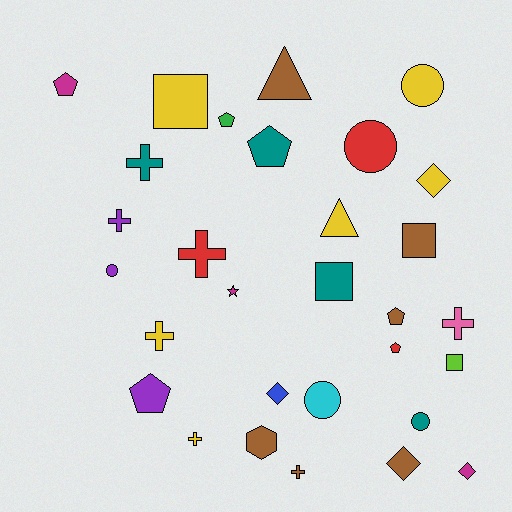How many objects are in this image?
There are 30 objects.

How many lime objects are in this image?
There is 1 lime object.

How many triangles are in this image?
There are 2 triangles.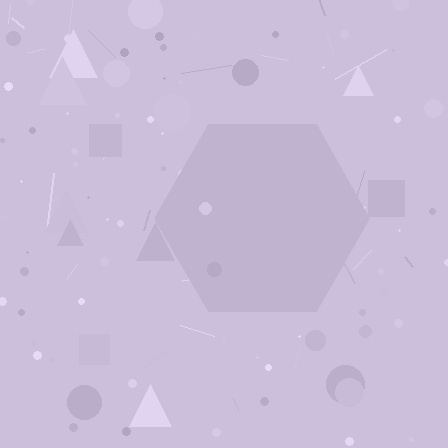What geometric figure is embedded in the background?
A hexagon is embedded in the background.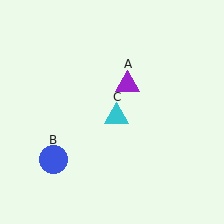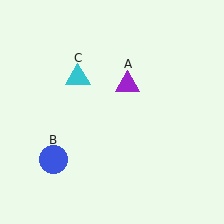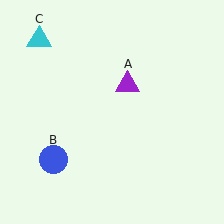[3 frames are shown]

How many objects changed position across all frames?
1 object changed position: cyan triangle (object C).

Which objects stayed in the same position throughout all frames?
Purple triangle (object A) and blue circle (object B) remained stationary.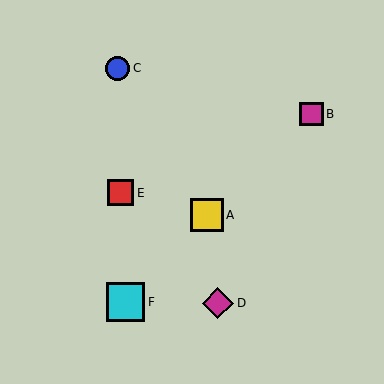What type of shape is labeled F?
Shape F is a cyan square.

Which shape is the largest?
The cyan square (labeled F) is the largest.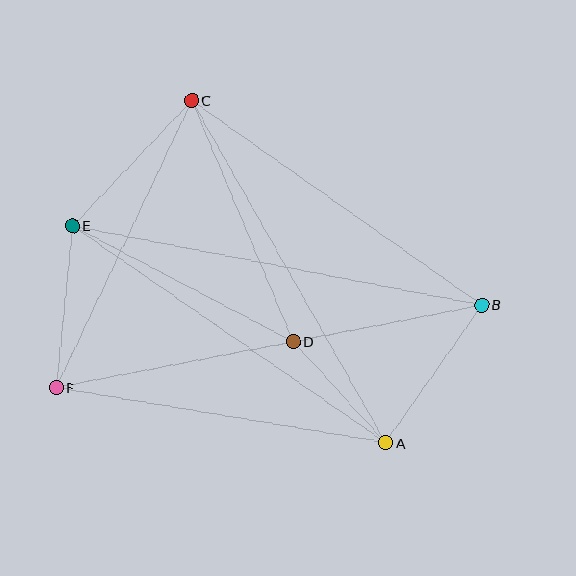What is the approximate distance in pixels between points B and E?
The distance between B and E is approximately 416 pixels.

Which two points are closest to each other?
Points A and D are closest to each other.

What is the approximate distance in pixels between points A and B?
The distance between A and B is approximately 168 pixels.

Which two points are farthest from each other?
Points B and F are farthest from each other.